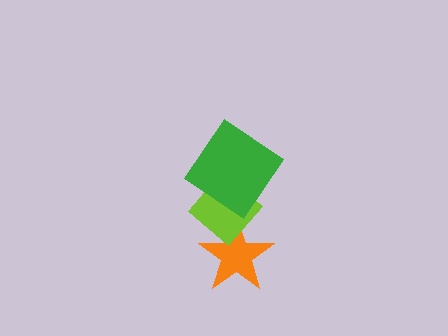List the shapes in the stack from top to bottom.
From top to bottom: the green diamond, the lime diamond, the orange star.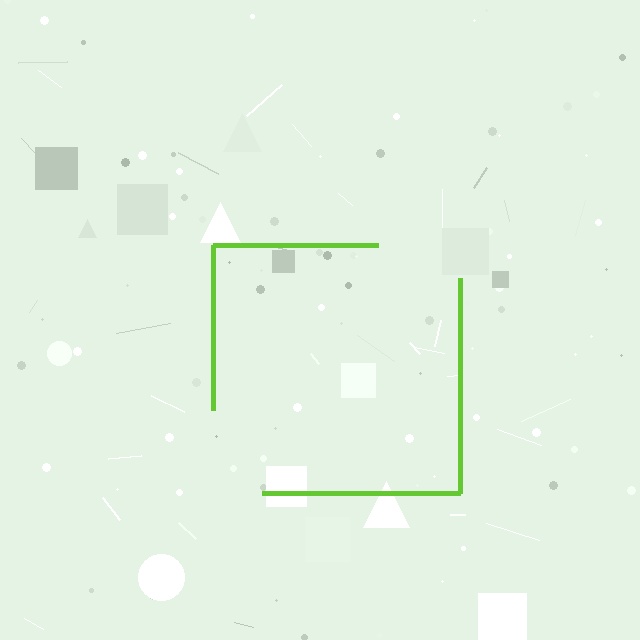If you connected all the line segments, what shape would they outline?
They would outline a square.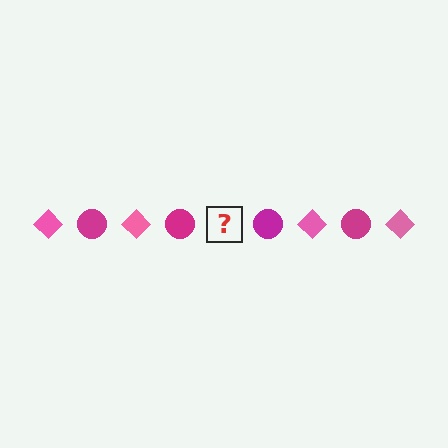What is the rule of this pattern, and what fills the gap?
The rule is that the pattern alternates between pink diamond and magenta circle. The gap should be filled with a pink diamond.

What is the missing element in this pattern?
The missing element is a pink diamond.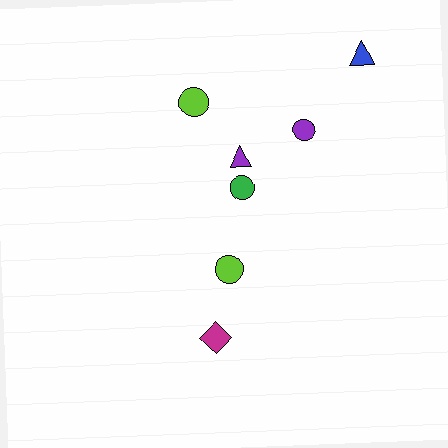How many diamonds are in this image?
There is 1 diamond.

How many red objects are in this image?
There are no red objects.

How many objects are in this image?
There are 7 objects.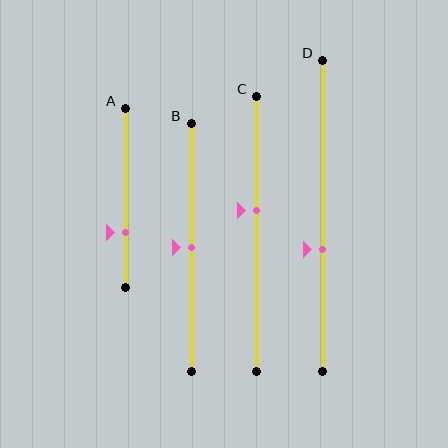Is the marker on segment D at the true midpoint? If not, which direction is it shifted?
No, the marker on segment D is shifted downward by about 11% of the segment length.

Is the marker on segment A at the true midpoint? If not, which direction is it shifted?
No, the marker on segment A is shifted downward by about 20% of the segment length.